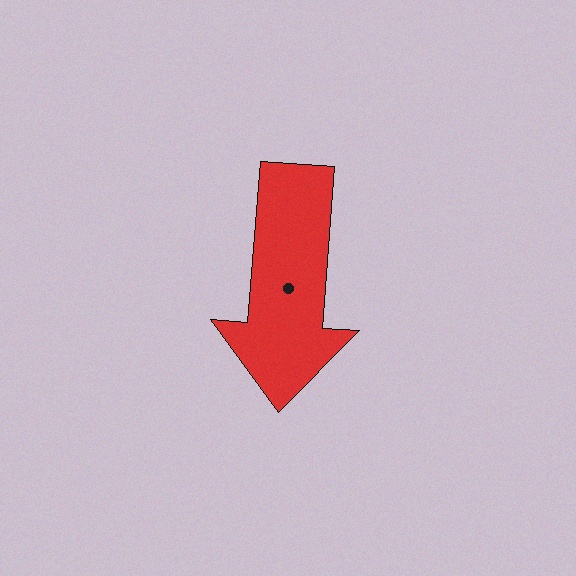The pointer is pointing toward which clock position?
Roughly 6 o'clock.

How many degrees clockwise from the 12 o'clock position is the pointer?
Approximately 184 degrees.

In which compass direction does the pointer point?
South.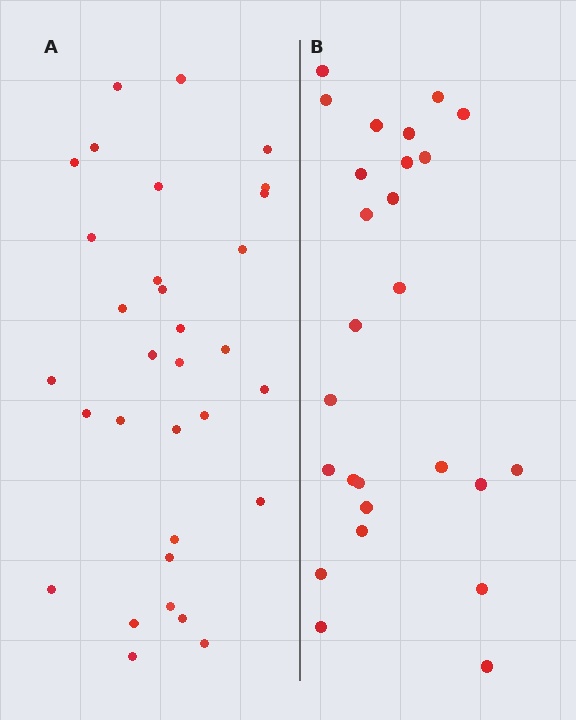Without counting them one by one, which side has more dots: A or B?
Region A (the left region) has more dots.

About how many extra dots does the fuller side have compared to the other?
Region A has about 6 more dots than region B.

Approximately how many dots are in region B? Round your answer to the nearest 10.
About 30 dots. (The exact count is 26, which rounds to 30.)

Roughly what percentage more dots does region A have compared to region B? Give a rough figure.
About 25% more.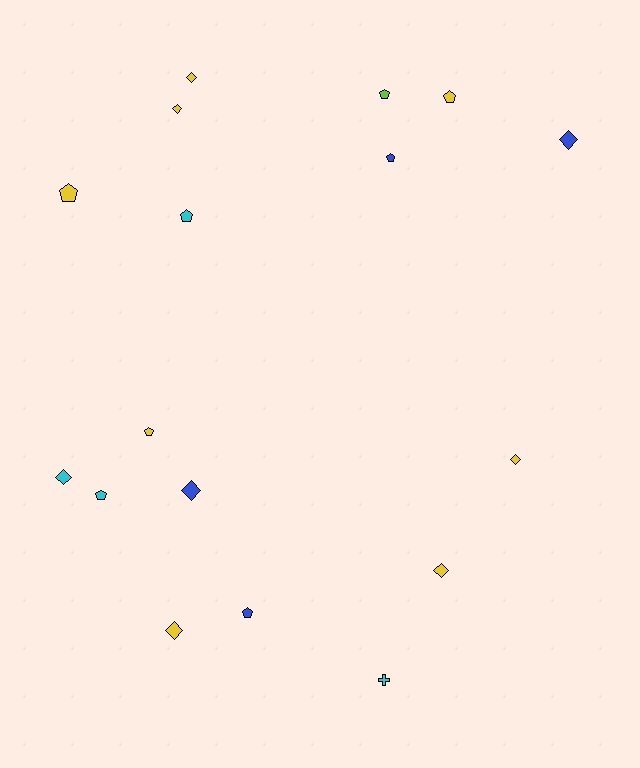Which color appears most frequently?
Yellow, with 8 objects.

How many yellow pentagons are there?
There are 3 yellow pentagons.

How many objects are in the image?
There are 17 objects.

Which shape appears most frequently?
Diamond, with 8 objects.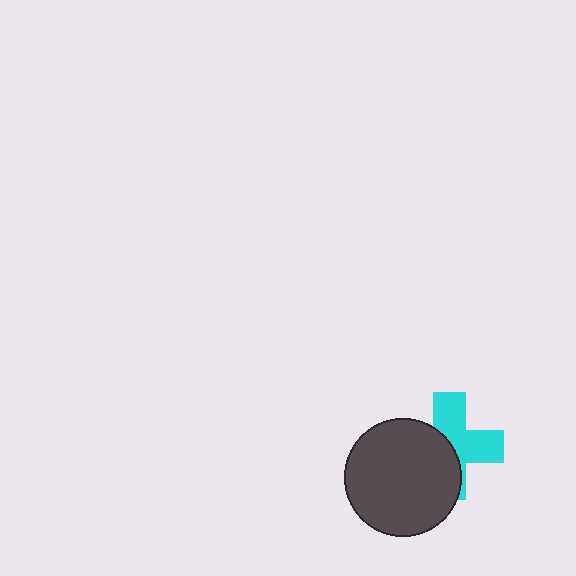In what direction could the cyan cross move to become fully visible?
The cyan cross could move right. That would shift it out from behind the dark gray circle entirely.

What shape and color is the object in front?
The object in front is a dark gray circle.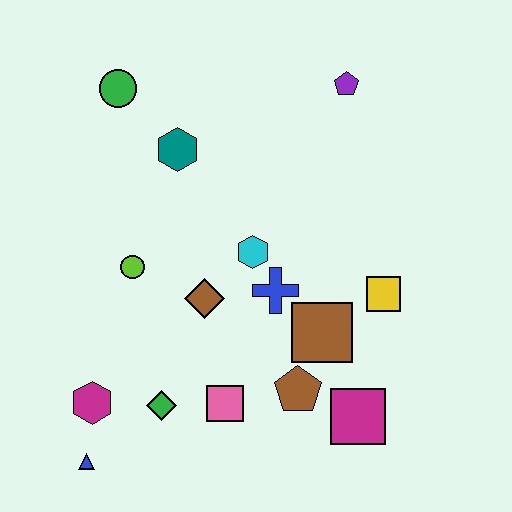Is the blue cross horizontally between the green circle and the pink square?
No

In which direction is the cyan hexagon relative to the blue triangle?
The cyan hexagon is above the blue triangle.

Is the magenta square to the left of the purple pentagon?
No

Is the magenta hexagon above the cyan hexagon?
No